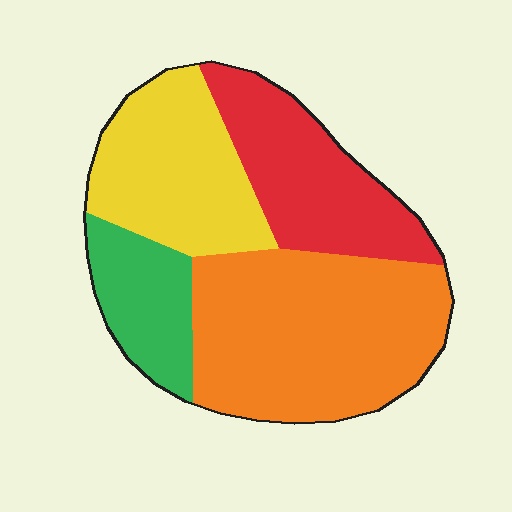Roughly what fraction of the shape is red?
Red covers around 25% of the shape.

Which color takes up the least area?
Green, at roughly 15%.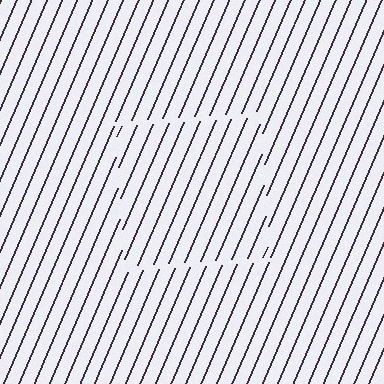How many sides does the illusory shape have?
4 sides — the line-ends trace a square.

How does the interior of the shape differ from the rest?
The interior of the shape contains the same grating, shifted by half a period — the contour is defined by the phase discontinuity where line-ends from the inner and outer gratings abut.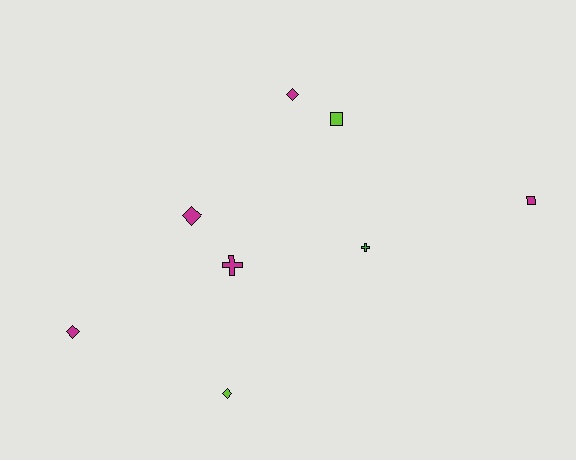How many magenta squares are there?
There is 1 magenta square.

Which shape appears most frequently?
Diamond, with 4 objects.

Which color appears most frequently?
Magenta, with 5 objects.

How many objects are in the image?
There are 8 objects.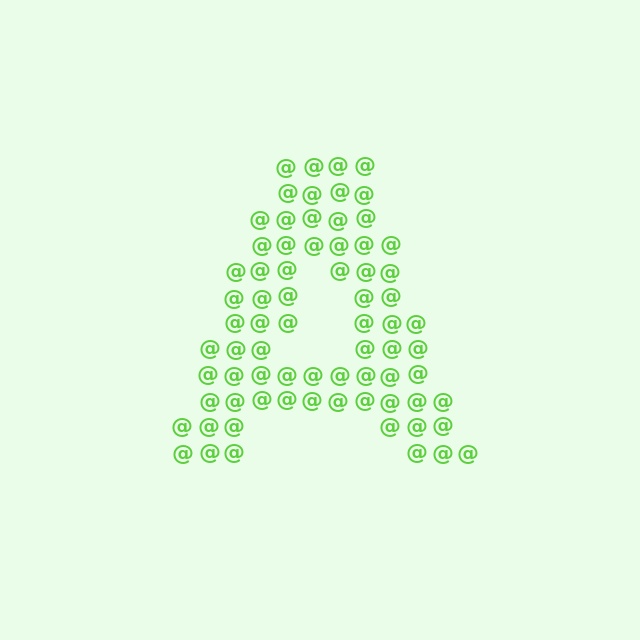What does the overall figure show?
The overall figure shows the letter A.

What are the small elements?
The small elements are at signs.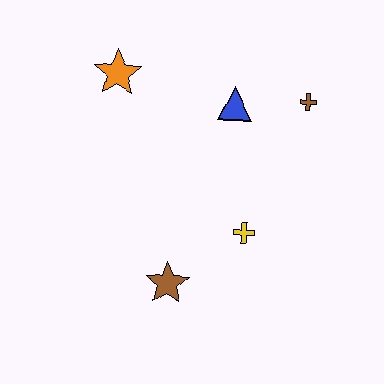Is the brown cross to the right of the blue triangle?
Yes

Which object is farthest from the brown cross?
The brown star is farthest from the brown cross.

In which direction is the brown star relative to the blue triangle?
The brown star is below the blue triangle.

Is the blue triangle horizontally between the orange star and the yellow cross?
Yes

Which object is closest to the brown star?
The yellow cross is closest to the brown star.